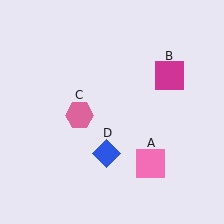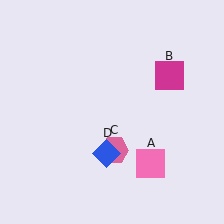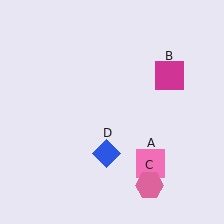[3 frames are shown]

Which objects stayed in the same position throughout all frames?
Pink square (object A) and magenta square (object B) and blue diamond (object D) remained stationary.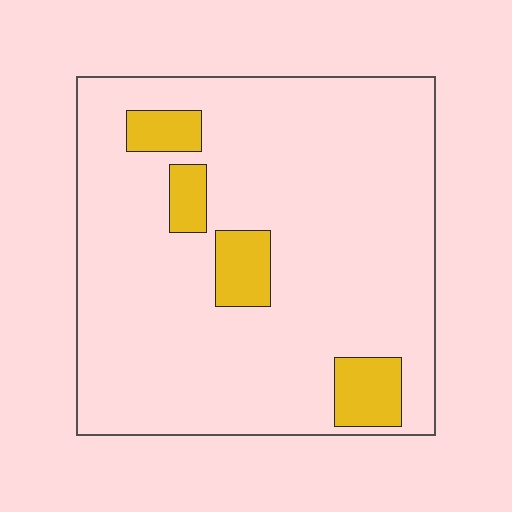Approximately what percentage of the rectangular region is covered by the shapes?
Approximately 10%.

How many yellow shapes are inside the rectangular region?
4.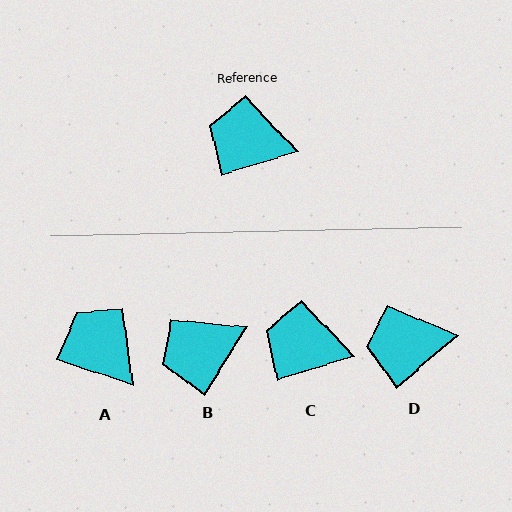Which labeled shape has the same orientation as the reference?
C.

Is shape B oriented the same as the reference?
No, it is off by about 41 degrees.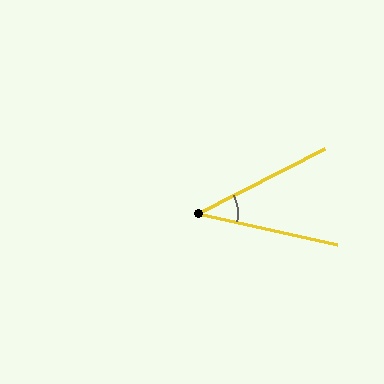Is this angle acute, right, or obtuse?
It is acute.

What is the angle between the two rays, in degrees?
Approximately 40 degrees.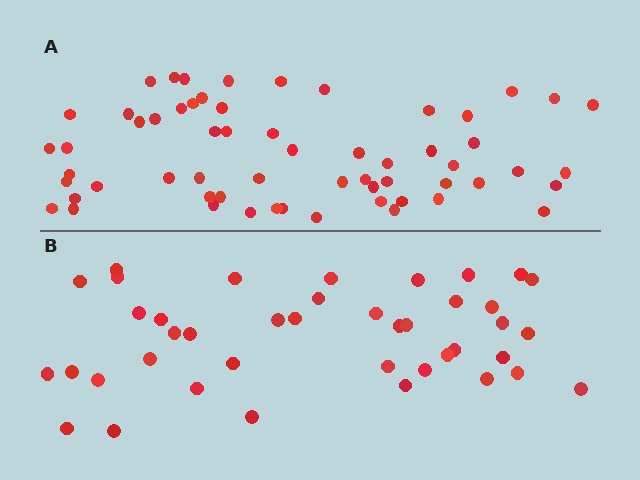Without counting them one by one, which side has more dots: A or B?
Region A (the top region) has more dots.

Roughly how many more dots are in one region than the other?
Region A has approximately 20 more dots than region B.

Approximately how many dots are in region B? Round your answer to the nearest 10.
About 40 dots. (The exact count is 41, which rounds to 40.)